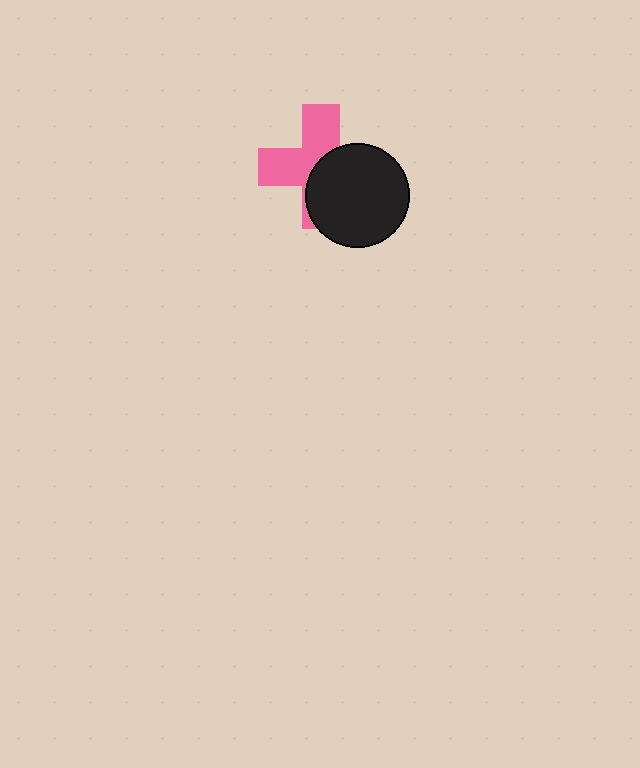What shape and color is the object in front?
The object in front is a black circle.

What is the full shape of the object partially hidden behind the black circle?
The partially hidden object is a pink cross.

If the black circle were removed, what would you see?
You would see the complete pink cross.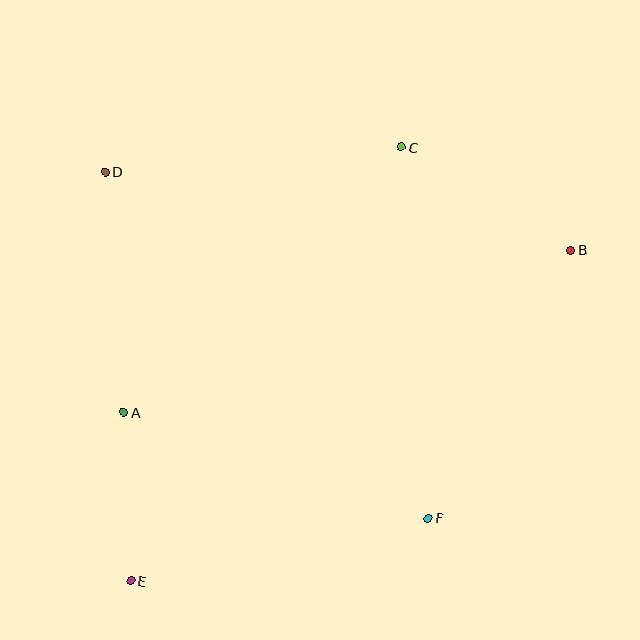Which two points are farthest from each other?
Points B and E are farthest from each other.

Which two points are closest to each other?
Points A and E are closest to each other.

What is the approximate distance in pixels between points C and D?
The distance between C and D is approximately 297 pixels.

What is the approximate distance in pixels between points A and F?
The distance between A and F is approximately 322 pixels.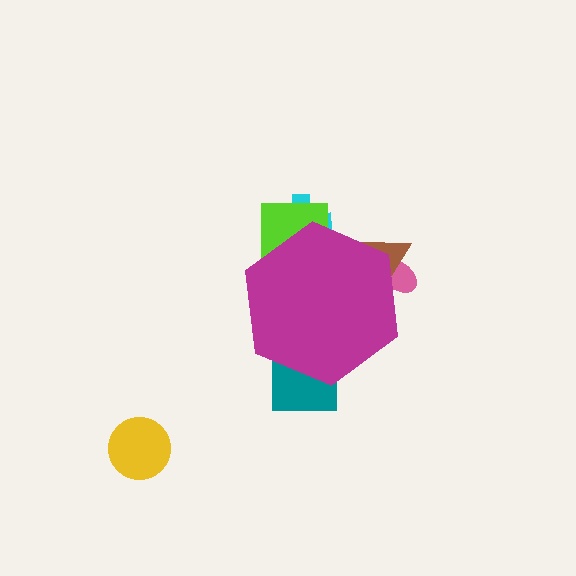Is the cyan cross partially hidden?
Yes, the cyan cross is partially hidden behind the magenta hexagon.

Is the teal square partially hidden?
Yes, the teal square is partially hidden behind the magenta hexagon.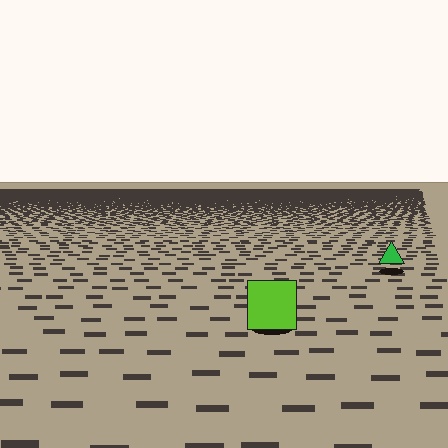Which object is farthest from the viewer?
The green triangle is farthest from the viewer. It appears smaller and the ground texture around it is denser.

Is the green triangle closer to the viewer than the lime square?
No. The lime square is closer — you can tell from the texture gradient: the ground texture is coarser near it.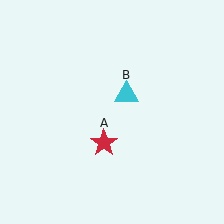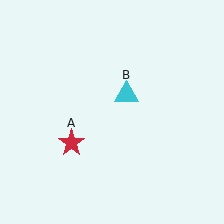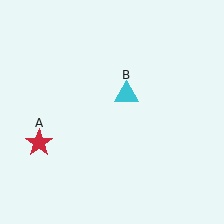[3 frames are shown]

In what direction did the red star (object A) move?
The red star (object A) moved left.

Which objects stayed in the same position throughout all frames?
Cyan triangle (object B) remained stationary.